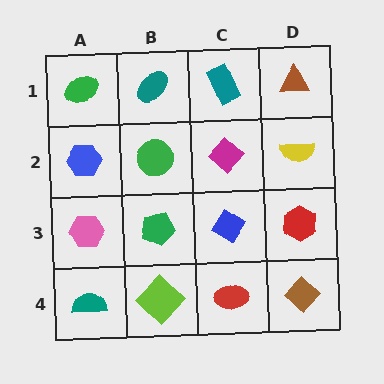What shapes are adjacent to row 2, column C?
A teal rectangle (row 1, column C), a blue diamond (row 3, column C), a green circle (row 2, column B), a yellow semicircle (row 2, column D).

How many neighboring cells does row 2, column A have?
3.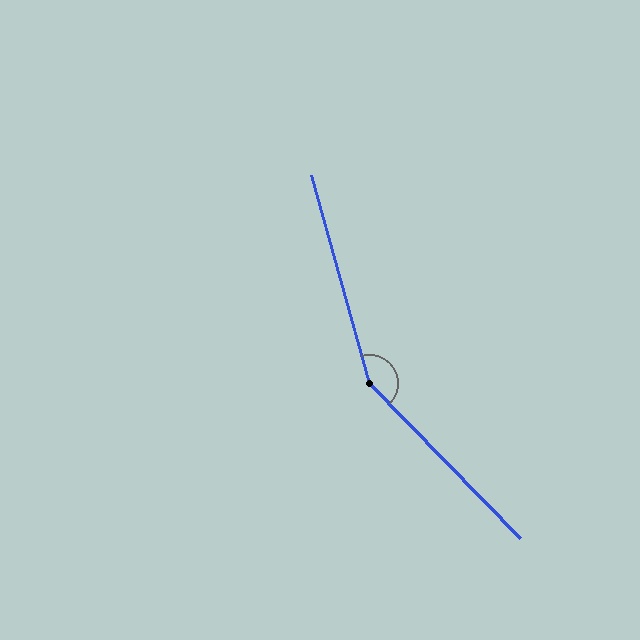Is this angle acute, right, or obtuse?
It is obtuse.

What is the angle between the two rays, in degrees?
Approximately 152 degrees.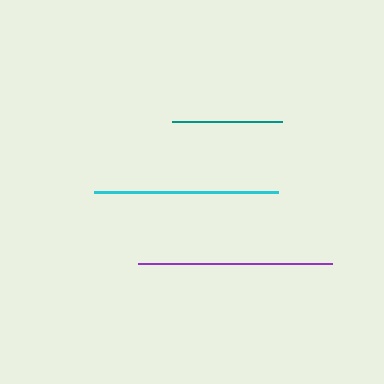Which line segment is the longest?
The purple line is the longest at approximately 194 pixels.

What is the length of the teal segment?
The teal segment is approximately 109 pixels long.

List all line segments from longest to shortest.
From longest to shortest: purple, cyan, teal.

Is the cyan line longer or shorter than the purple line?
The purple line is longer than the cyan line.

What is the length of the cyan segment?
The cyan segment is approximately 184 pixels long.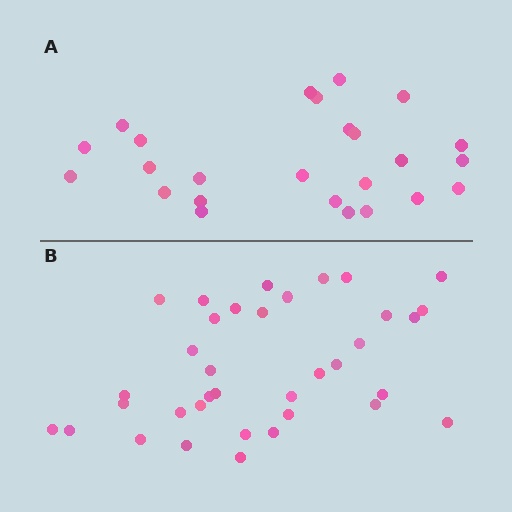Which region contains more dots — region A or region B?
Region B (the bottom region) has more dots.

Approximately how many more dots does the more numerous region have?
Region B has roughly 12 or so more dots than region A.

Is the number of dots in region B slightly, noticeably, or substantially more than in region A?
Region B has noticeably more, but not dramatically so. The ratio is roughly 1.4 to 1.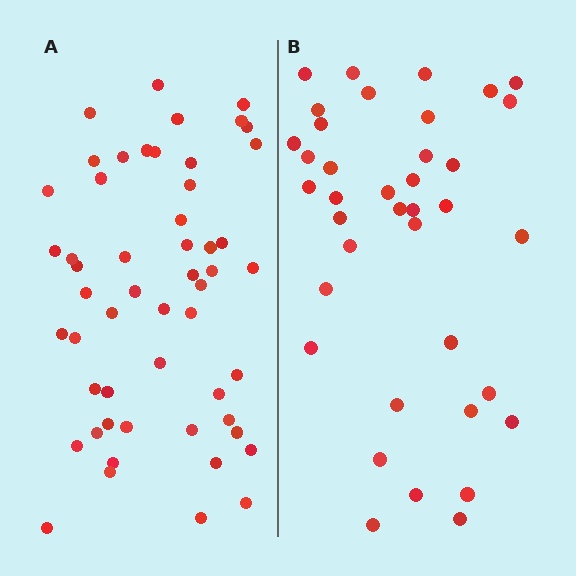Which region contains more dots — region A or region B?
Region A (the left region) has more dots.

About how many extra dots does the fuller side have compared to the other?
Region A has approximately 15 more dots than region B.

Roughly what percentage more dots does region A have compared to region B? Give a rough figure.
About 40% more.